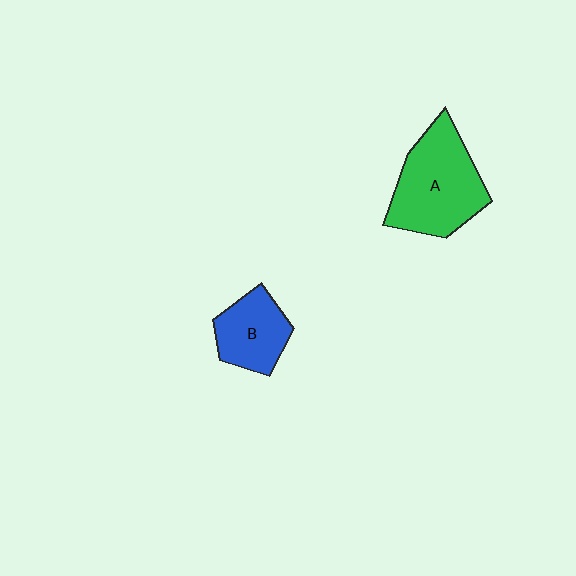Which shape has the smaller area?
Shape B (blue).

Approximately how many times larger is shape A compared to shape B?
Approximately 1.7 times.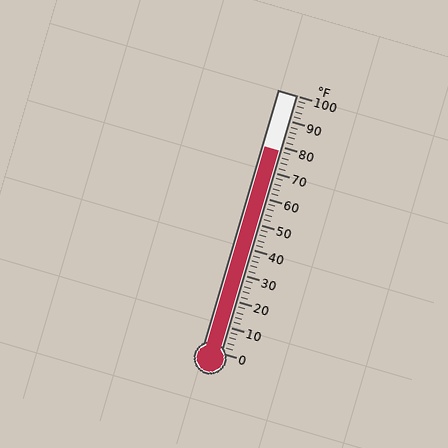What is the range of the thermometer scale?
The thermometer scale ranges from 0°F to 100°F.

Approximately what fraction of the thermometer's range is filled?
The thermometer is filled to approximately 80% of its range.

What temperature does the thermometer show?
The thermometer shows approximately 78°F.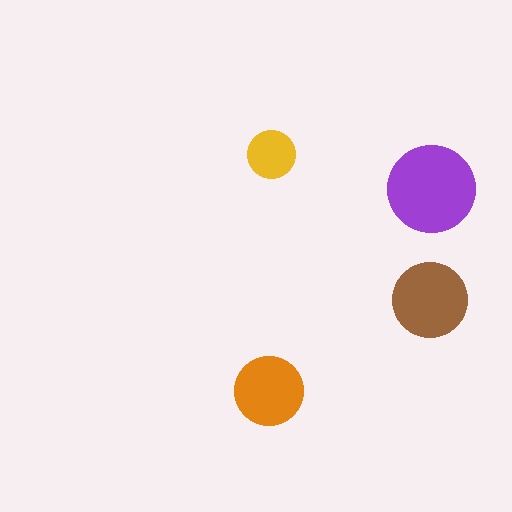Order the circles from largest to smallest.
the purple one, the brown one, the orange one, the yellow one.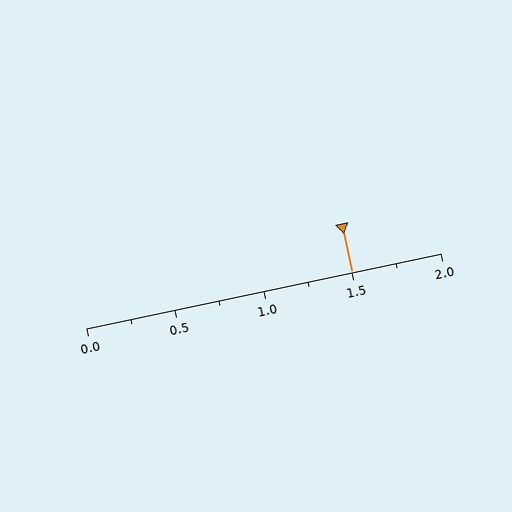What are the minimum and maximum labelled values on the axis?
The axis runs from 0.0 to 2.0.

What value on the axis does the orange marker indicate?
The marker indicates approximately 1.5.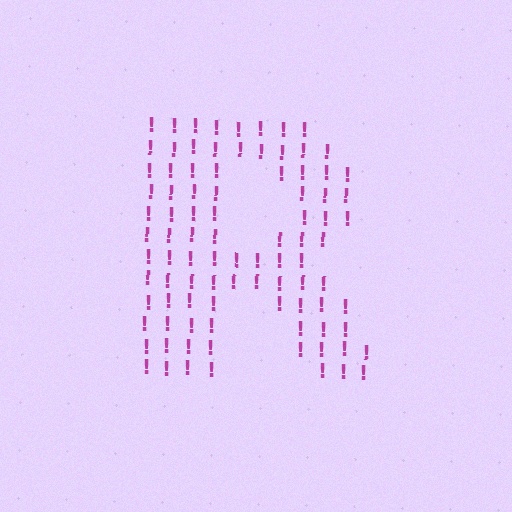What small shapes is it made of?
It is made of small exclamation marks.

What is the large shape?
The large shape is the letter R.